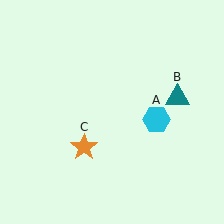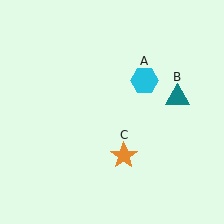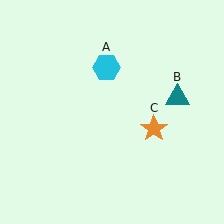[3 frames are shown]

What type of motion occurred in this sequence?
The cyan hexagon (object A), orange star (object C) rotated counterclockwise around the center of the scene.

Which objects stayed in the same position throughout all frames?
Teal triangle (object B) remained stationary.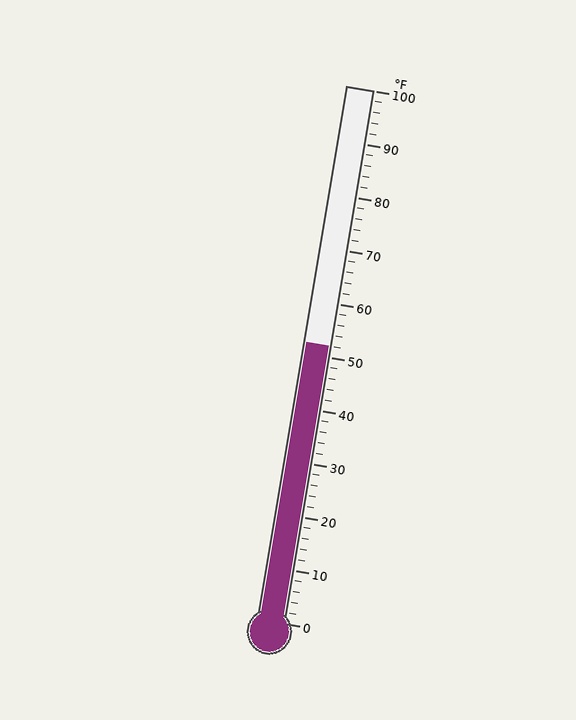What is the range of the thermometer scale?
The thermometer scale ranges from 0°F to 100°F.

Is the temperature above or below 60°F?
The temperature is below 60°F.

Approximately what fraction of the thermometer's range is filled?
The thermometer is filled to approximately 50% of its range.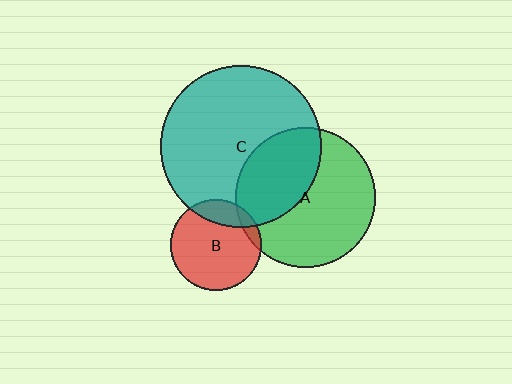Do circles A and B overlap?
Yes.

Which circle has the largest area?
Circle C (teal).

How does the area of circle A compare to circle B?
Approximately 2.4 times.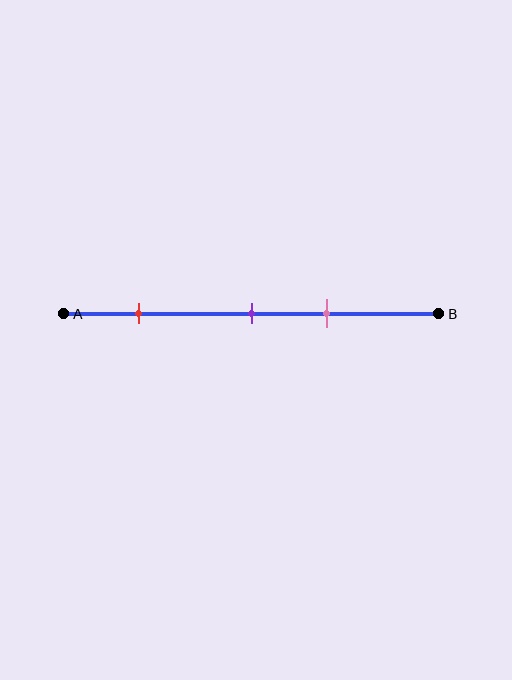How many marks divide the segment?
There are 3 marks dividing the segment.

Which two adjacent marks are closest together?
The purple and pink marks are the closest adjacent pair.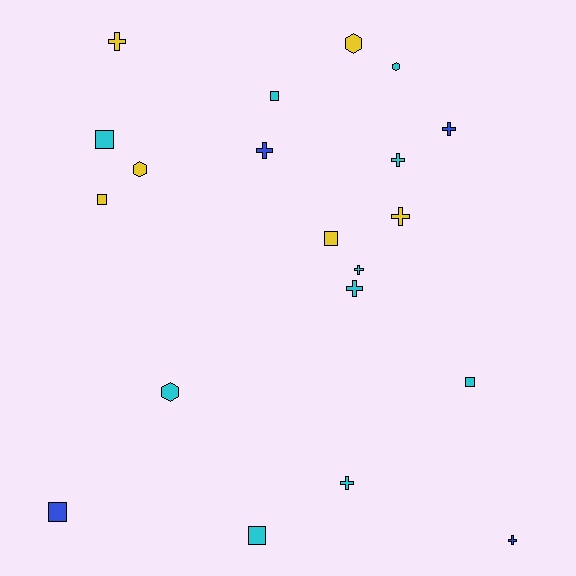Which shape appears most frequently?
Cross, with 9 objects.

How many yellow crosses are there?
There are 2 yellow crosses.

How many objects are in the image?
There are 20 objects.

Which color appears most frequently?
Cyan, with 10 objects.